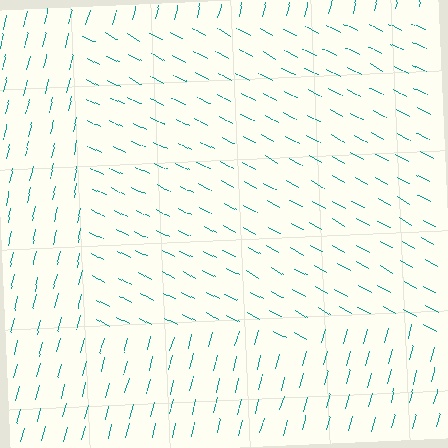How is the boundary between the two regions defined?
The boundary is defined purely by a change in line orientation (approximately 77 degrees difference). All lines are the same color and thickness.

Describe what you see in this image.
The image is filled with small teal line segments. A rectangle region in the image has lines oriented differently from the surrounding lines, creating a visible texture boundary.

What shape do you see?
I see a rectangle.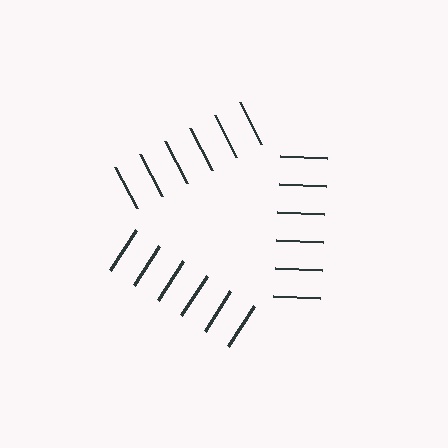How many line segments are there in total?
18 — 6 along each of the 3 edges.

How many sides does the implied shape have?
3 sides — the line-ends trace a triangle.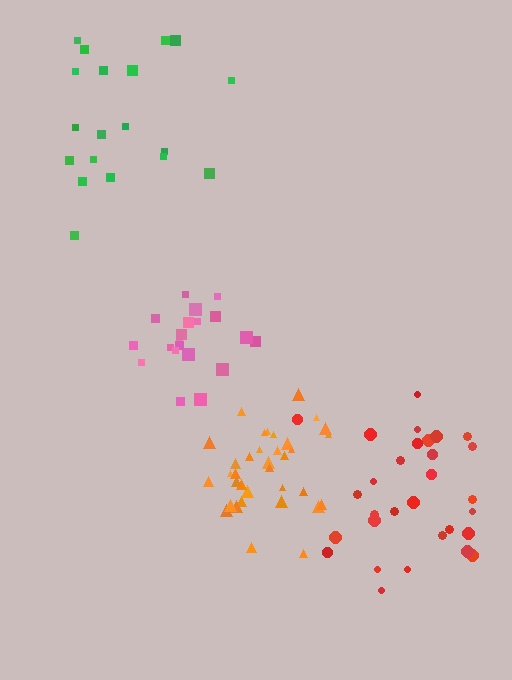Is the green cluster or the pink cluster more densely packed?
Pink.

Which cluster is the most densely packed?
Orange.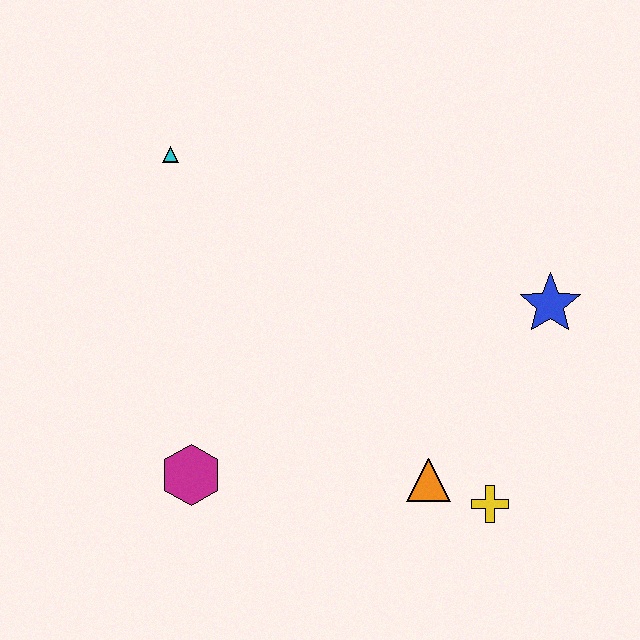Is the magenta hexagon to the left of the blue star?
Yes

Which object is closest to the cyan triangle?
The magenta hexagon is closest to the cyan triangle.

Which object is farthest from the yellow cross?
The cyan triangle is farthest from the yellow cross.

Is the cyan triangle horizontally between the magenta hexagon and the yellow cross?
No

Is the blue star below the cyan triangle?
Yes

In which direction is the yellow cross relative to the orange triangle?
The yellow cross is to the right of the orange triangle.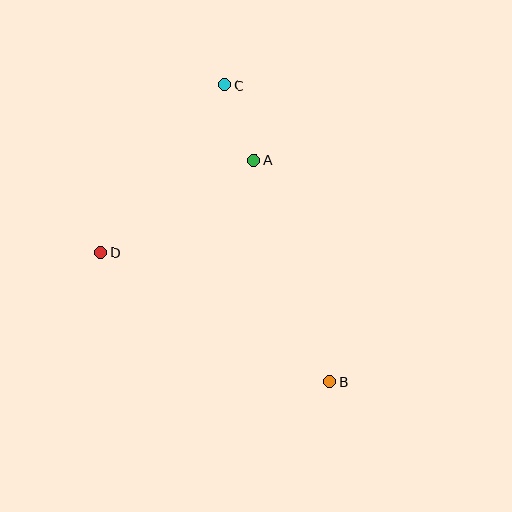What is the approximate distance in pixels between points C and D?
The distance between C and D is approximately 208 pixels.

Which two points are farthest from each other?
Points B and C are farthest from each other.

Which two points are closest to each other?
Points A and C are closest to each other.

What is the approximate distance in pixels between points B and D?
The distance between B and D is approximately 263 pixels.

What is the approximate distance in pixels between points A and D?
The distance between A and D is approximately 179 pixels.